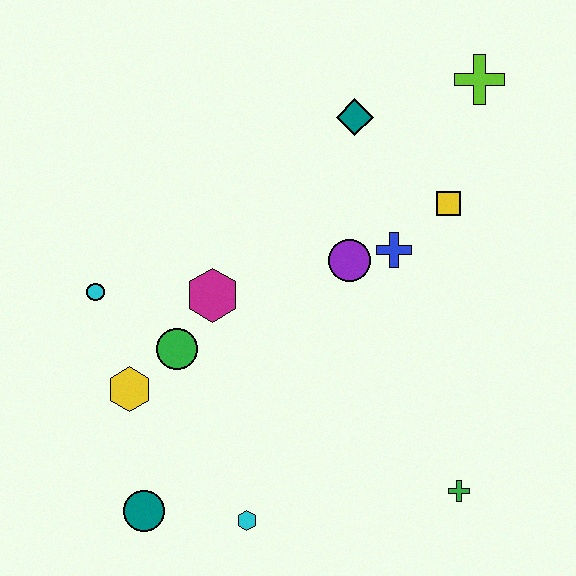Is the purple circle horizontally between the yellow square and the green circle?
Yes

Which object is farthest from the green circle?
The lime cross is farthest from the green circle.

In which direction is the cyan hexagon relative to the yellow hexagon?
The cyan hexagon is below the yellow hexagon.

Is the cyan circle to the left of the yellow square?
Yes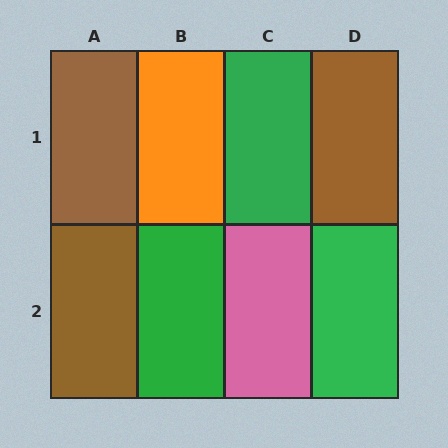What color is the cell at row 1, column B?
Orange.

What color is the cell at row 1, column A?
Brown.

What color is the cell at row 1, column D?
Brown.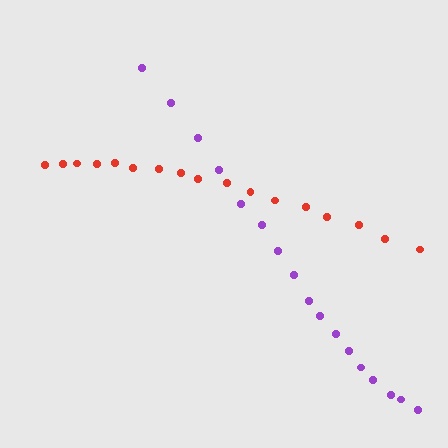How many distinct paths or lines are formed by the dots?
There are 2 distinct paths.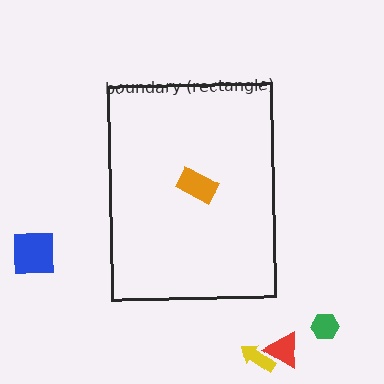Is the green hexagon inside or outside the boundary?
Outside.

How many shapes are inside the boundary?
1 inside, 4 outside.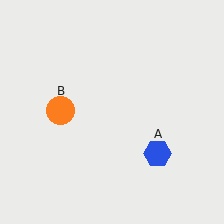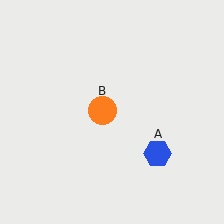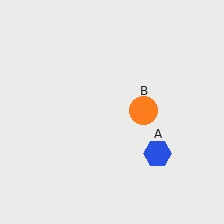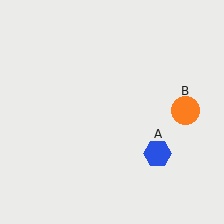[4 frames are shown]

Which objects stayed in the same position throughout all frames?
Blue hexagon (object A) remained stationary.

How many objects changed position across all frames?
1 object changed position: orange circle (object B).